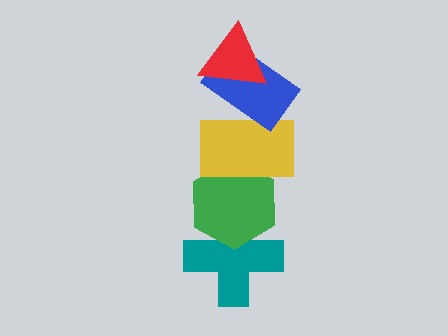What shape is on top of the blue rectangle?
The red triangle is on top of the blue rectangle.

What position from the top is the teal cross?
The teal cross is 5th from the top.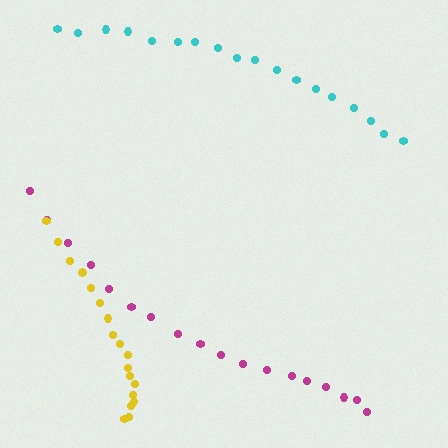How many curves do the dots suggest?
There are 3 distinct paths.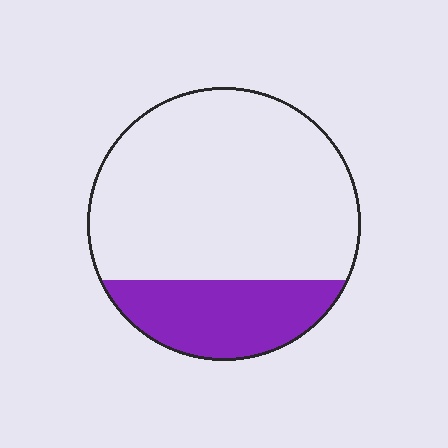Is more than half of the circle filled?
No.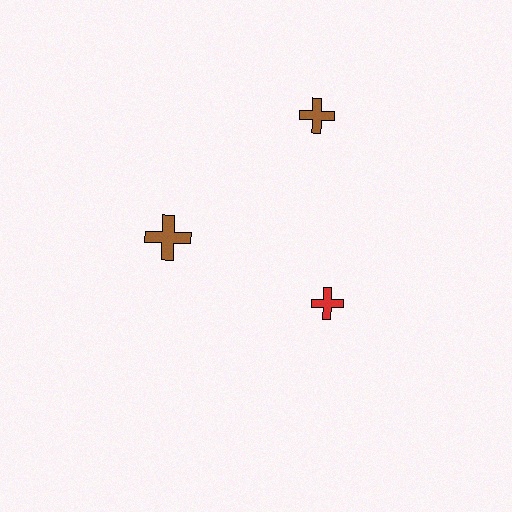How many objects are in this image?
There are 3 objects.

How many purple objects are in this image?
There are no purple objects.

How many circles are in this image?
There are no circles.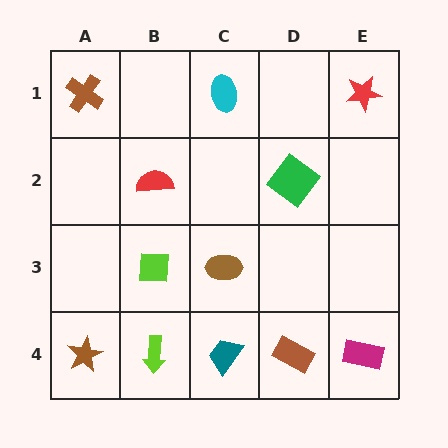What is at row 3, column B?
A lime square.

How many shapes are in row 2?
2 shapes.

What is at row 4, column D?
A brown rectangle.